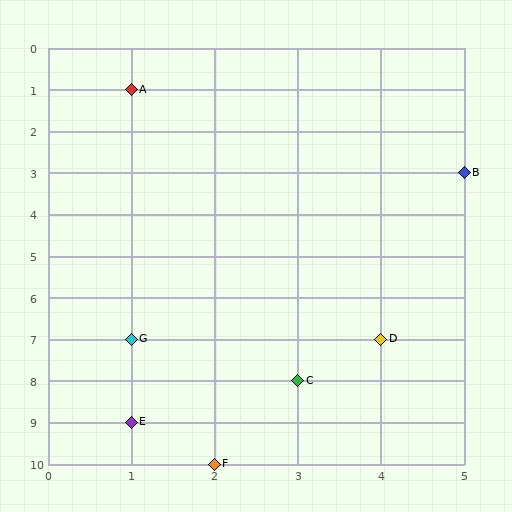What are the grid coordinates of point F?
Point F is at grid coordinates (2, 10).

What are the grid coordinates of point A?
Point A is at grid coordinates (1, 1).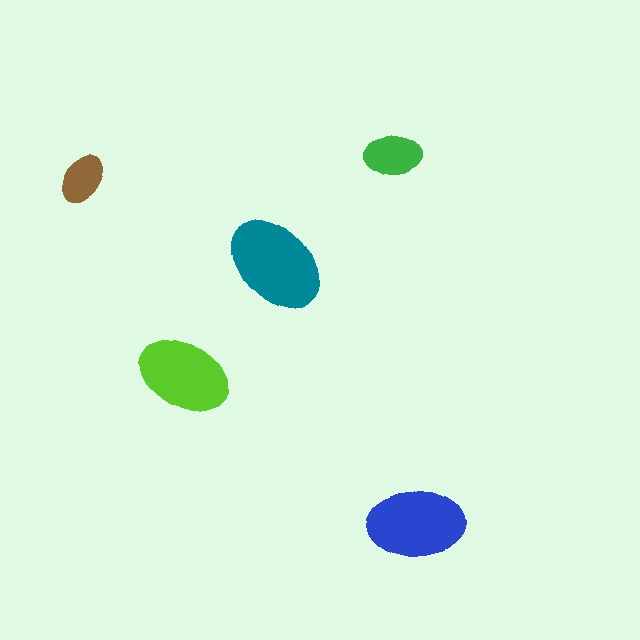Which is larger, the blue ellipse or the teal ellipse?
The teal one.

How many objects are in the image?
There are 5 objects in the image.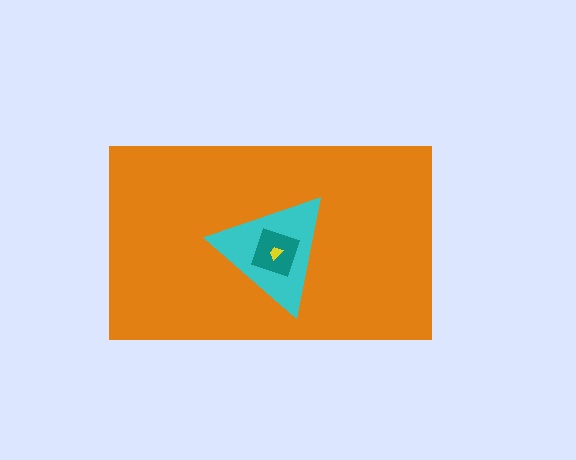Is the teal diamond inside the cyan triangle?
Yes.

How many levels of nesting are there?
4.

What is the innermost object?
The yellow trapezoid.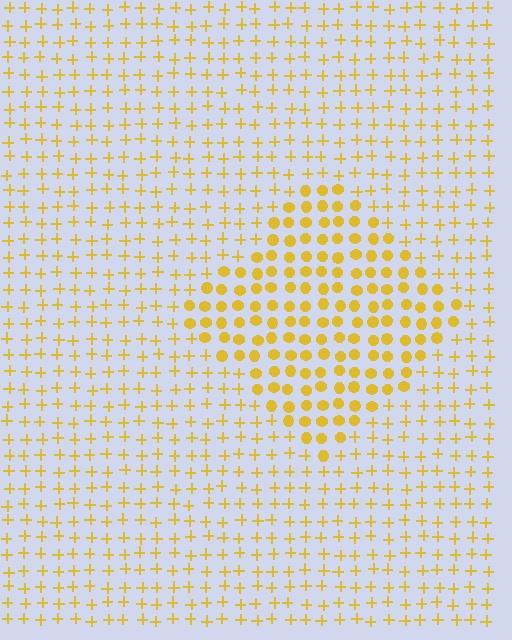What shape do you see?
I see a diamond.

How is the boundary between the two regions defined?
The boundary is defined by a change in element shape: circles inside vs. plus signs outside. All elements share the same color and spacing.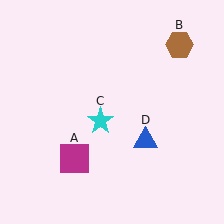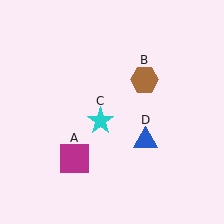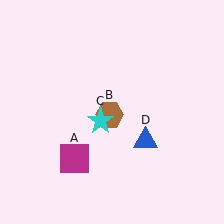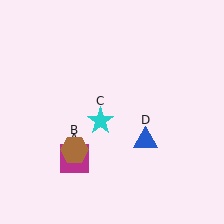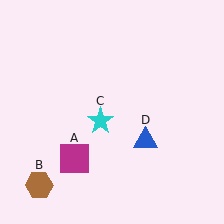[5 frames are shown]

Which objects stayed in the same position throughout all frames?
Magenta square (object A) and cyan star (object C) and blue triangle (object D) remained stationary.